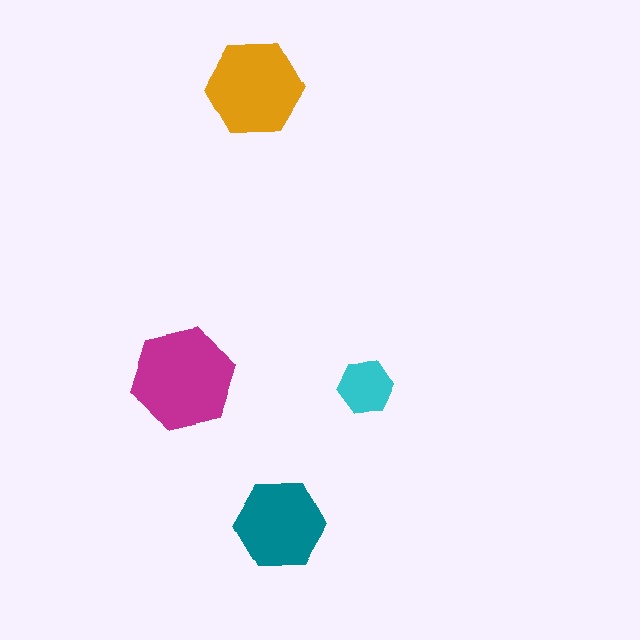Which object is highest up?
The orange hexagon is topmost.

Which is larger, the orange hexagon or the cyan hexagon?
The orange one.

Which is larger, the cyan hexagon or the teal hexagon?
The teal one.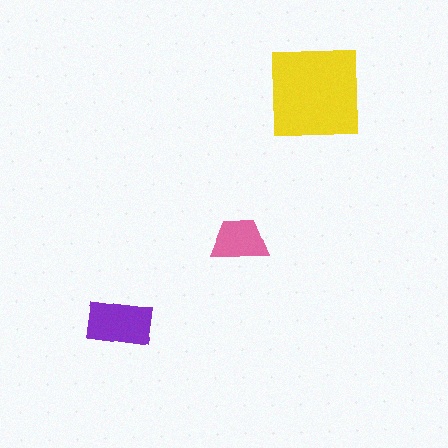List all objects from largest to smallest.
The yellow square, the purple rectangle, the pink trapezoid.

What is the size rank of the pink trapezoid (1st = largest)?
3rd.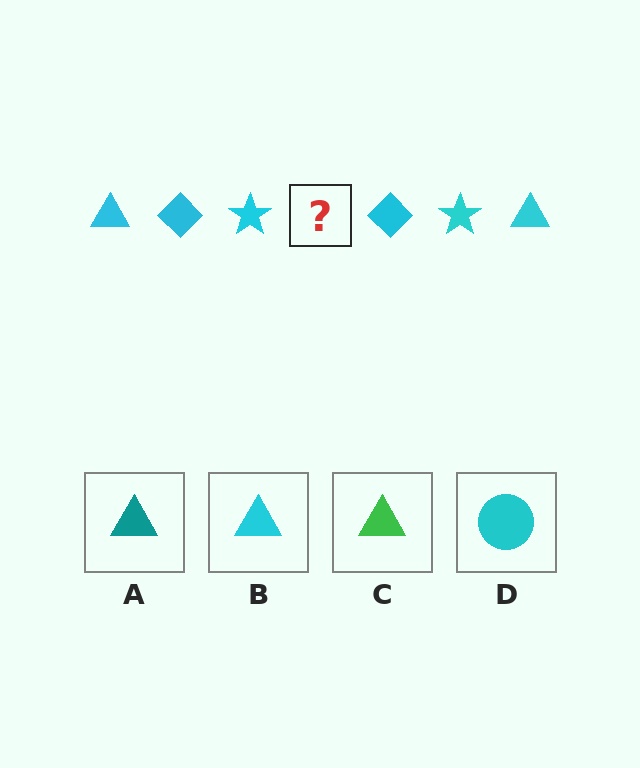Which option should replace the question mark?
Option B.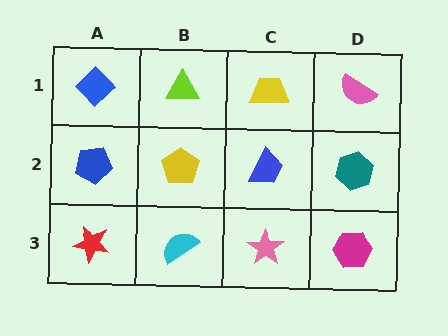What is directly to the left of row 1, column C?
A lime triangle.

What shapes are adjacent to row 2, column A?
A blue diamond (row 1, column A), a red star (row 3, column A), a yellow pentagon (row 2, column B).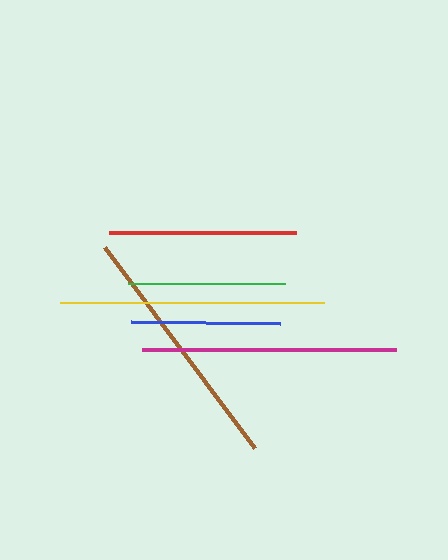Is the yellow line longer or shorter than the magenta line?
The yellow line is longer than the magenta line.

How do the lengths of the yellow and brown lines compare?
The yellow and brown lines are approximately the same length.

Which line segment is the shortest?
The blue line is the shortest at approximately 149 pixels.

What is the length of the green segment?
The green segment is approximately 157 pixels long.